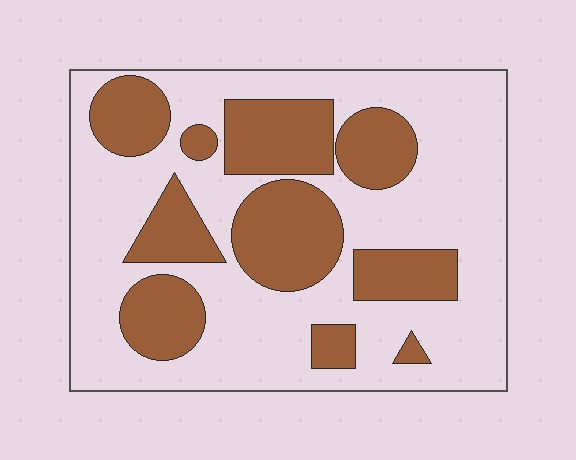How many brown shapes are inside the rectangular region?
10.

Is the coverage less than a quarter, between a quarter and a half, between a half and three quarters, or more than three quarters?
Between a quarter and a half.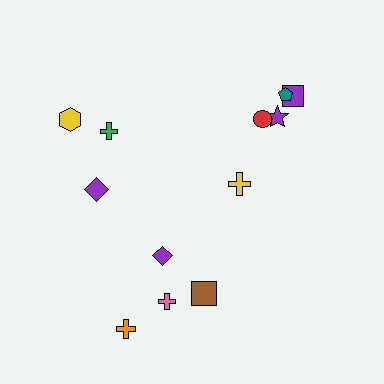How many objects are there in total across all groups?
There are 12 objects.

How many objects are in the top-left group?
There are 3 objects.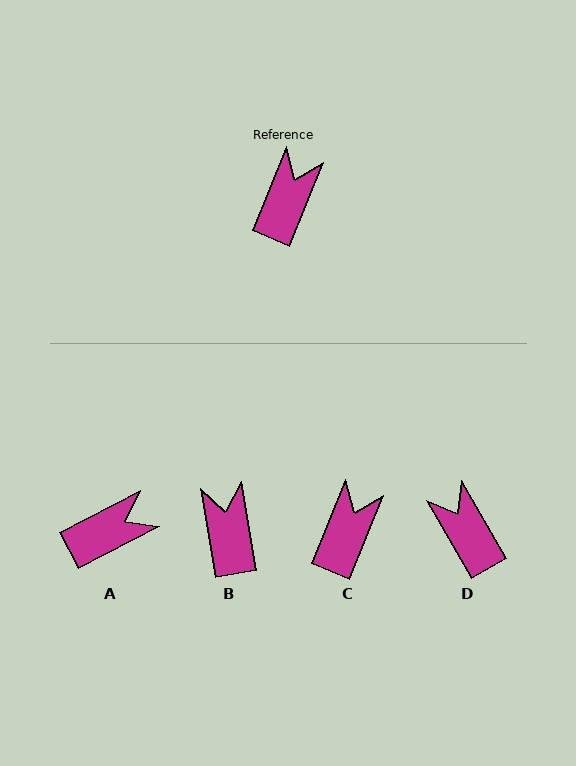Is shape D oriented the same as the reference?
No, it is off by about 52 degrees.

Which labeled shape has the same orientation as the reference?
C.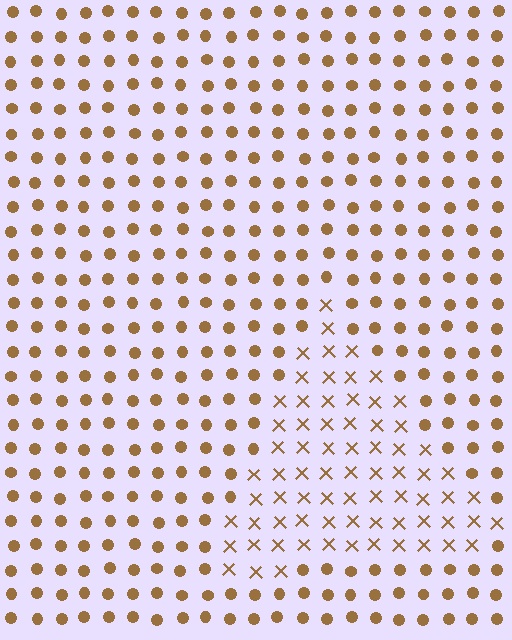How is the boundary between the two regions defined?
The boundary is defined by a change in element shape: X marks inside vs. circles outside. All elements share the same color and spacing.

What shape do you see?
I see a triangle.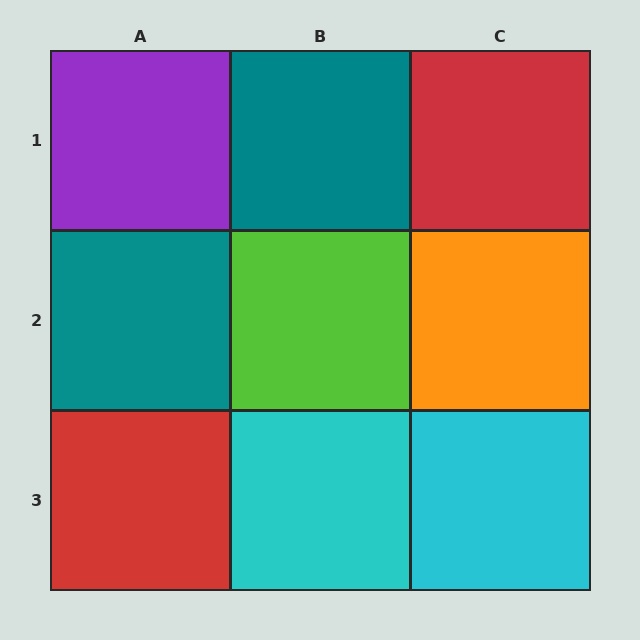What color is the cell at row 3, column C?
Cyan.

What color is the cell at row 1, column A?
Purple.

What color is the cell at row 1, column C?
Red.